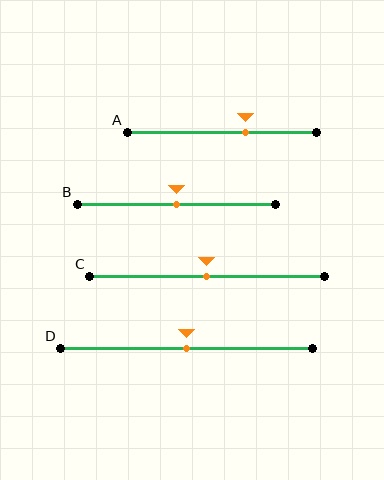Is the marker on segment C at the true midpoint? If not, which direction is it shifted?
Yes, the marker on segment C is at the true midpoint.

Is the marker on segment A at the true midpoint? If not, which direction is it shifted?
No, the marker on segment A is shifted to the right by about 12% of the segment length.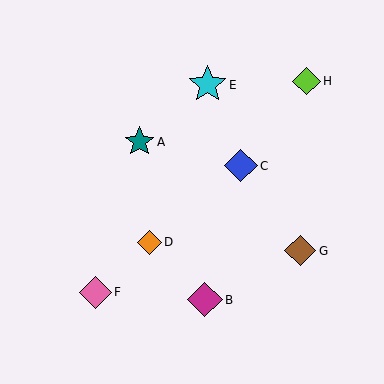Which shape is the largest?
The cyan star (labeled E) is the largest.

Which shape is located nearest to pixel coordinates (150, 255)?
The orange diamond (labeled D) at (149, 242) is nearest to that location.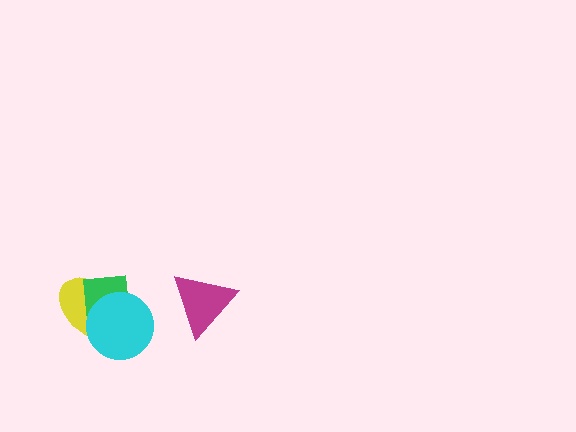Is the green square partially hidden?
Yes, it is partially covered by another shape.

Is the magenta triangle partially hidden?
No, no other shape covers it.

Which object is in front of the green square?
The cyan circle is in front of the green square.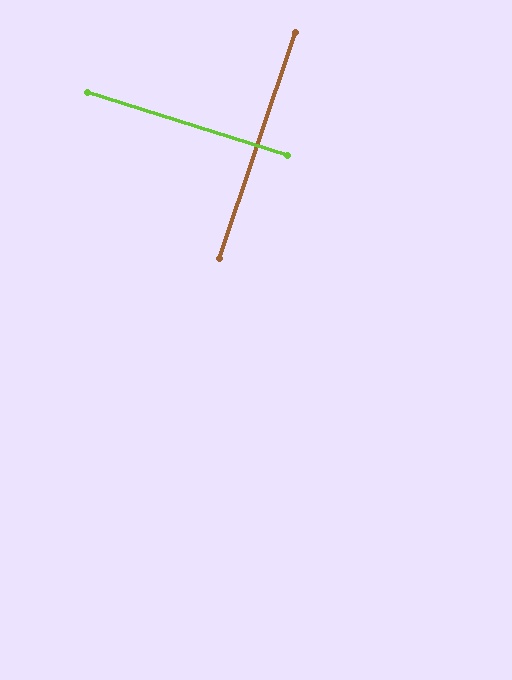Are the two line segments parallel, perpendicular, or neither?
Perpendicular — they meet at approximately 89°.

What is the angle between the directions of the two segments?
Approximately 89 degrees.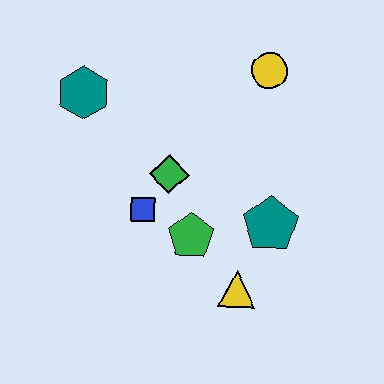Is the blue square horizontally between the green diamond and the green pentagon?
No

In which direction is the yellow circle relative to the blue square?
The yellow circle is above the blue square.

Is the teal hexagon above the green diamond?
Yes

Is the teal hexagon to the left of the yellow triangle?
Yes